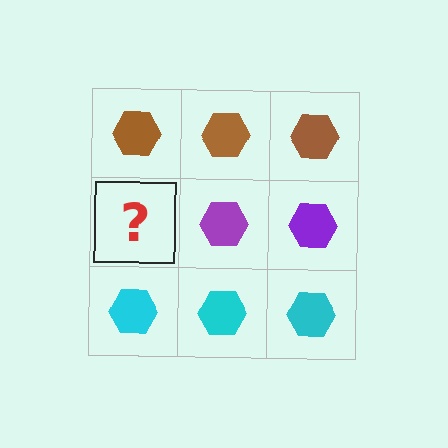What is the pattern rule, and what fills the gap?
The rule is that each row has a consistent color. The gap should be filled with a purple hexagon.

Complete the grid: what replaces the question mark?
The question mark should be replaced with a purple hexagon.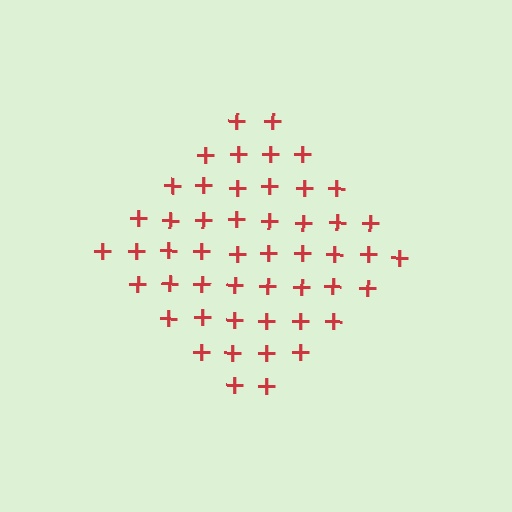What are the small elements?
The small elements are plus signs.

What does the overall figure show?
The overall figure shows a diamond.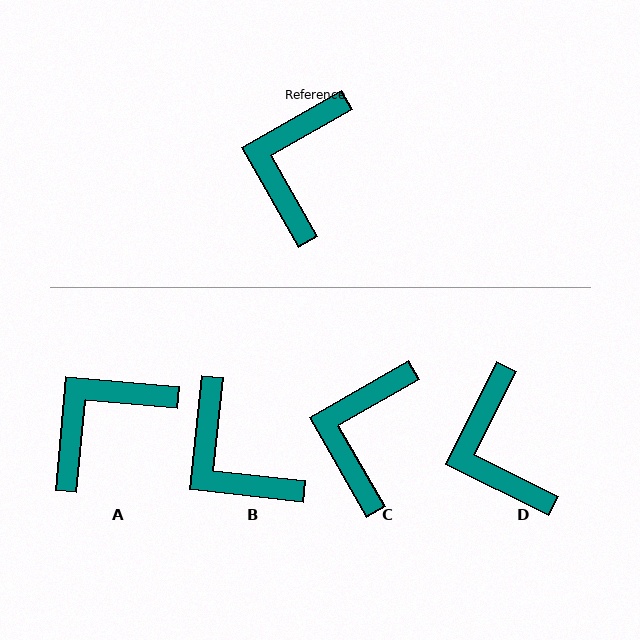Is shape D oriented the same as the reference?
No, it is off by about 34 degrees.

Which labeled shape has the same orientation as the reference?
C.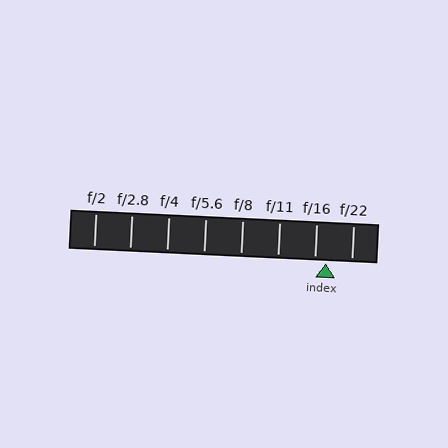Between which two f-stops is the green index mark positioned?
The index mark is between f/16 and f/22.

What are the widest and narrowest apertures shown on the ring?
The widest aperture shown is f/2 and the narrowest is f/22.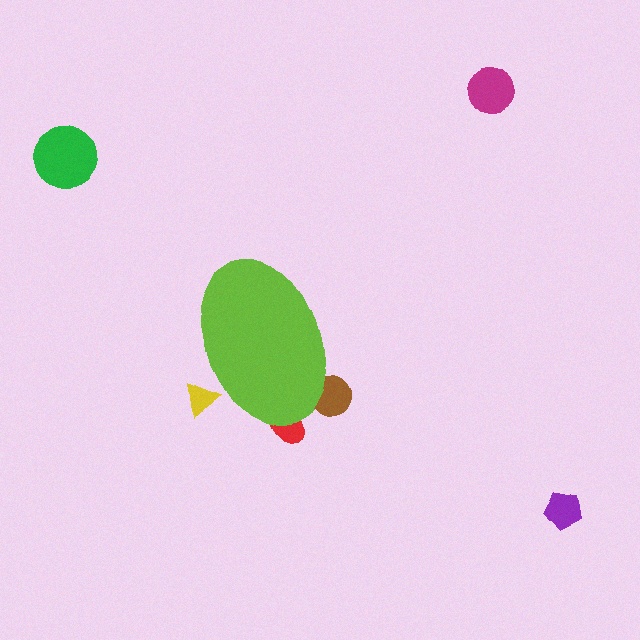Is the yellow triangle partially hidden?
Yes, the yellow triangle is partially hidden behind the lime ellipse.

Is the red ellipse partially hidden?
Yes, the red ellipse is partially hidden behind the lime ellipse.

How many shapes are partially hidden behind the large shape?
3 shapes are partially hidden.